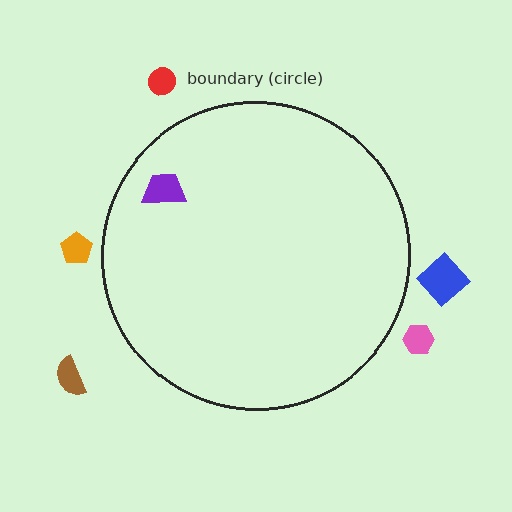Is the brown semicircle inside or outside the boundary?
Outside.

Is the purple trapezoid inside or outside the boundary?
Inside.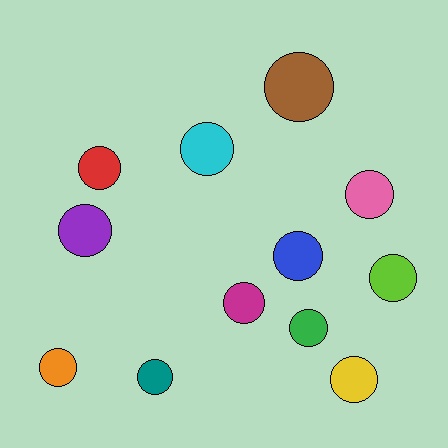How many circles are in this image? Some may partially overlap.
There are 12 circles.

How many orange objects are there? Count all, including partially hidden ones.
There is 1 orange object.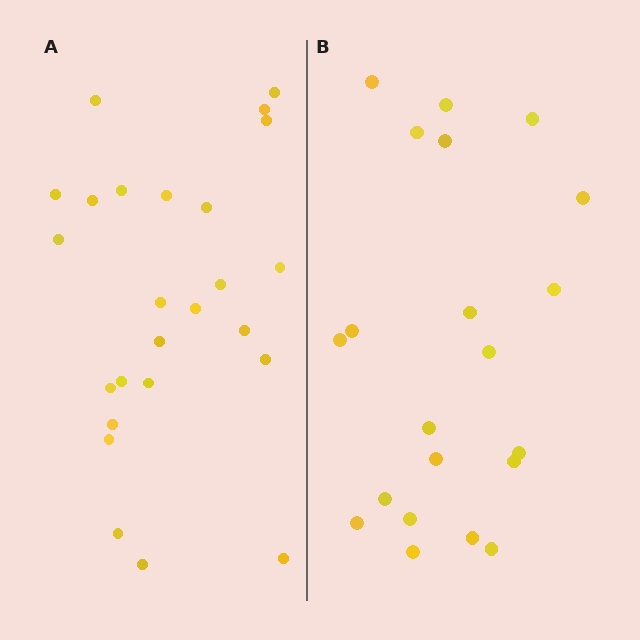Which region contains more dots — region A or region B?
Region A (the left region) has more dots.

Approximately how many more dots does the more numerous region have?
Region A has about 4 more dots than region B.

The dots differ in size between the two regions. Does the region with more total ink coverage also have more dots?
No. Region B has more total ink coverage because its dots are larger, but region A actually contains more individual dots. Total area can be misleading — the number of items is what matters here.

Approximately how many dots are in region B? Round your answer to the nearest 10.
About 20 dots. (The exact count is 21, which rounds to 20.)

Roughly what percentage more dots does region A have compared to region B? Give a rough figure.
About 20% more.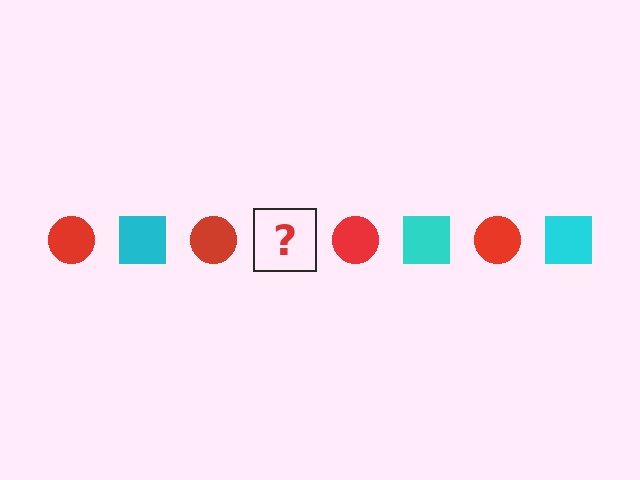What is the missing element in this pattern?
The missing element is a cyan square.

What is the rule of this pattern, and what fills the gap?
The rule is that the pattern alternates between red circle and cyan square. The gap should be filled with a cyan square.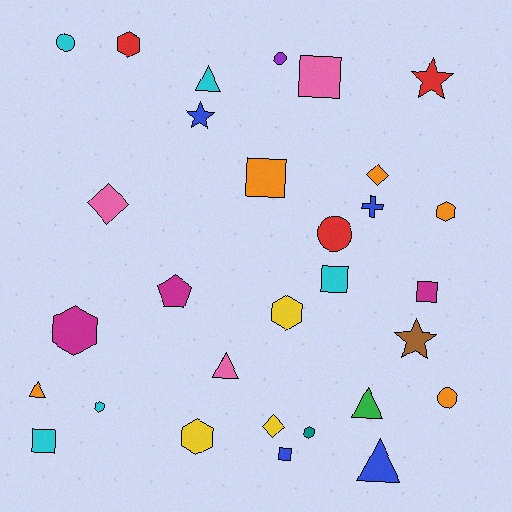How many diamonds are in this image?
There are 3 diamonds.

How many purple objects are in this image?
There is 1 purple object.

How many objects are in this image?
There are 30 objects.